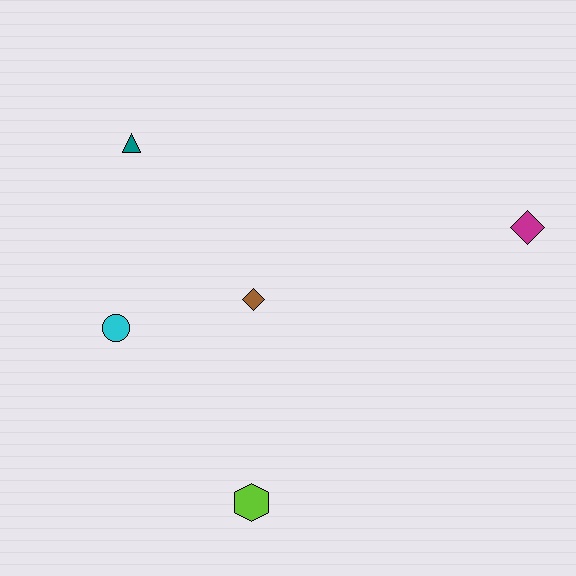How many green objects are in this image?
There are no green objects.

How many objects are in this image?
There are 5 objects.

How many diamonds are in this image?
There are 2 diamonds.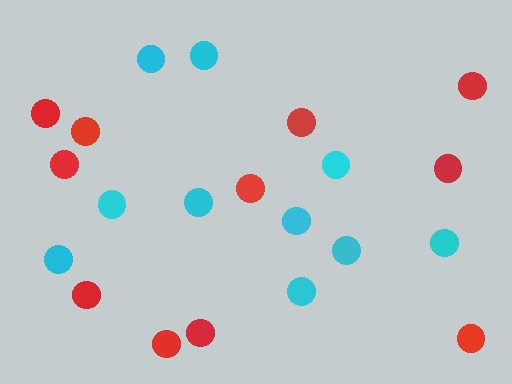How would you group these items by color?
There are 2 groups: one group of cyan circles (10) and one group of red circles (11).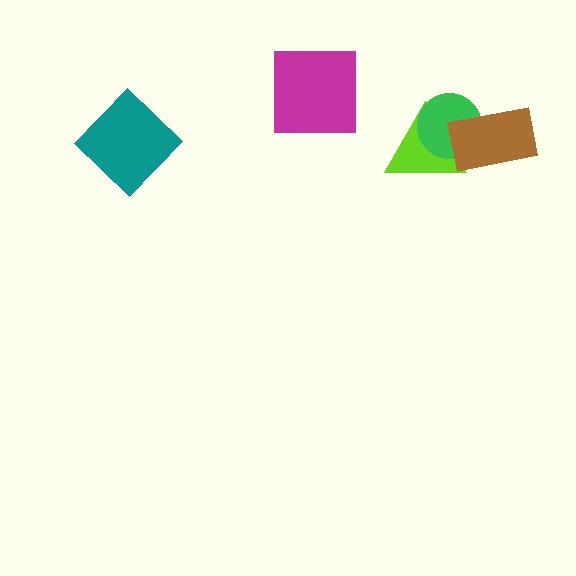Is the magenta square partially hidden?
No, no other shape covers it.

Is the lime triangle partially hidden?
Yes, it is partially covered by another shape.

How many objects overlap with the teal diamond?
0 objects overlap with the teal diamond.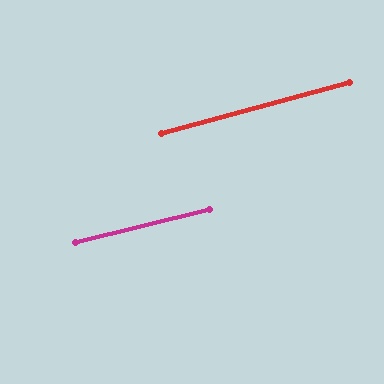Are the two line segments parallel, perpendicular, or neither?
Parallel — their directions differ by only 0.9°.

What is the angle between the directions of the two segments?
Approximately 1 degree.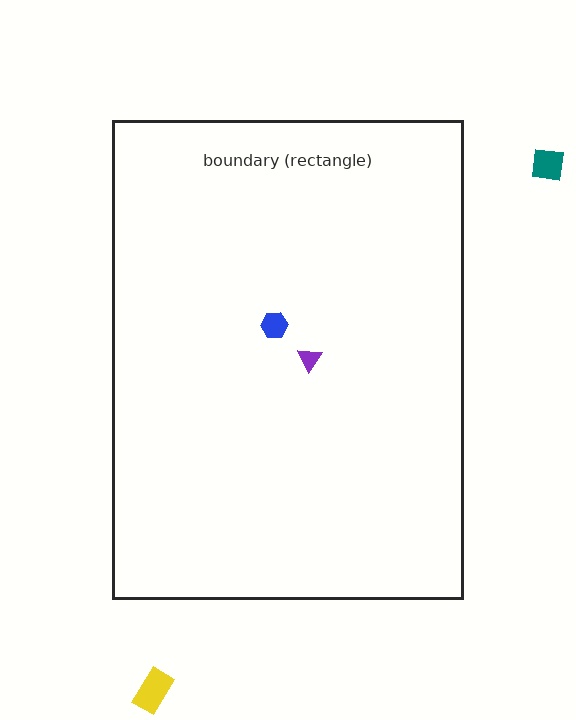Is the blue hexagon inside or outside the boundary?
Inside.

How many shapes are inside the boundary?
2 inside, 2 outside.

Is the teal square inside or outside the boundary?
Outside.